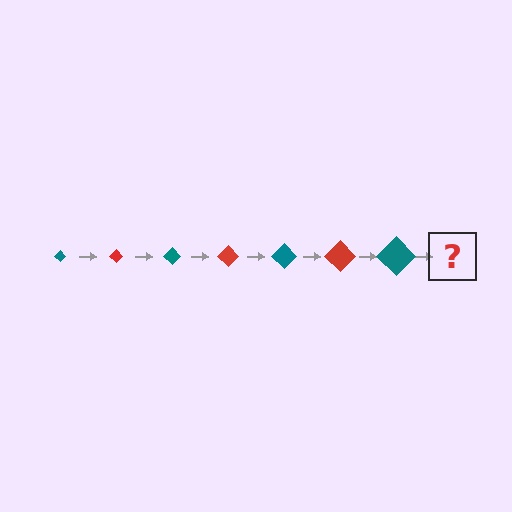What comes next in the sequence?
The next element should be a red diamond, larger than the previous one.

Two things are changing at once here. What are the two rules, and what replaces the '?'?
The two rules are that the diamond grows larger each step and the color cycles through teal and red. The '?' should be a red diamond, larger than the previous one.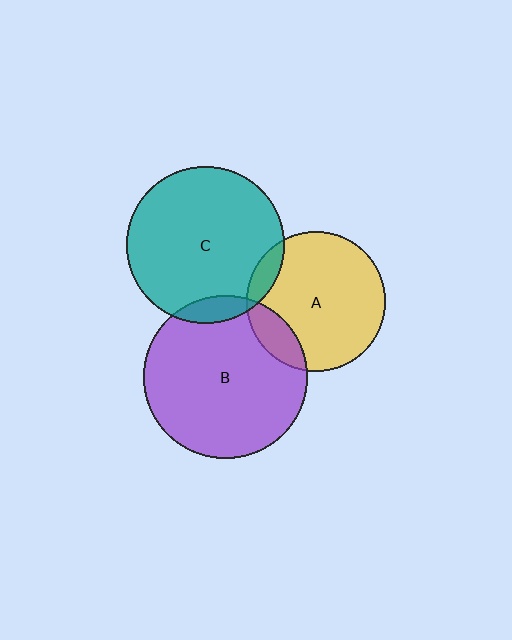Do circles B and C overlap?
Yes.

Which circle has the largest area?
Circle B (purple).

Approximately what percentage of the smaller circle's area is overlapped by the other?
Approximately 10%.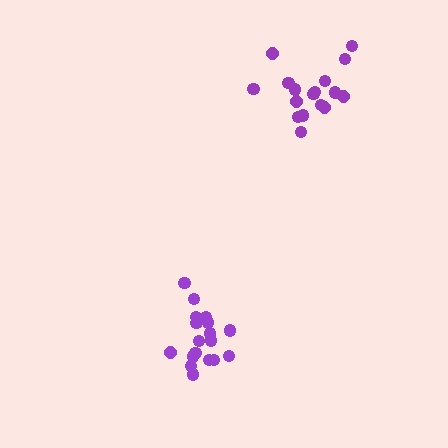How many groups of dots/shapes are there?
There are 2 groups.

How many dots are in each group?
Group 1: 18 dots, Group 2: 17 dots (35 total).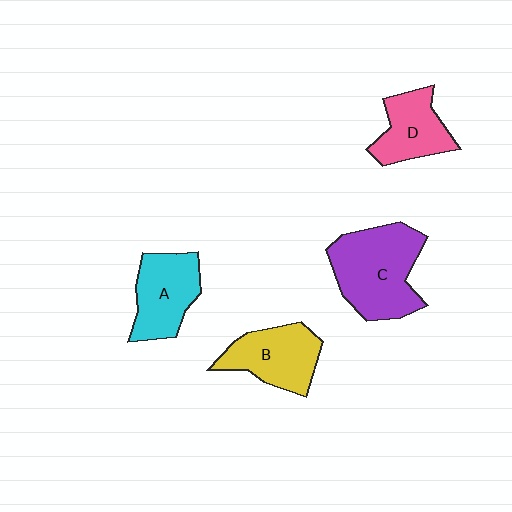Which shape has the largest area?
Shape C (purple).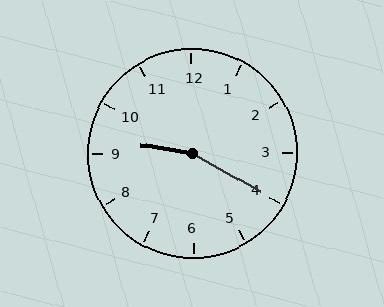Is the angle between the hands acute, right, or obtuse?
It is obtuse.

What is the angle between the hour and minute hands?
Approximately 160 degrees.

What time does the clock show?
9:20.